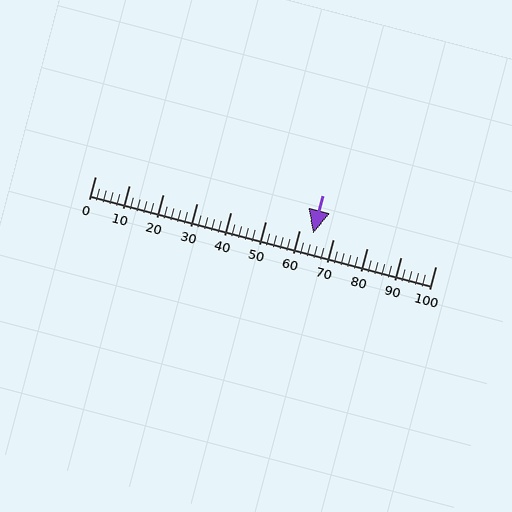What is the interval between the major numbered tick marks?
The major tick marks are spaced 10 units apart.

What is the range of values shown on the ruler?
The ruler shows values from 0 to 100.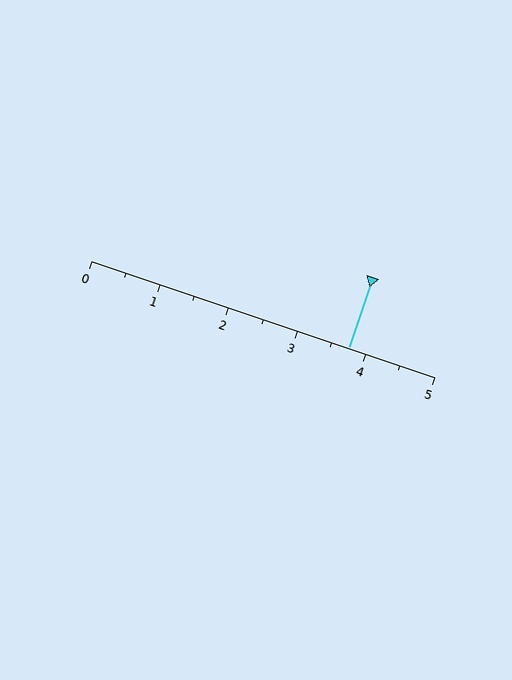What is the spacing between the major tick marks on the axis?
The major ticks are spaced 1 apart.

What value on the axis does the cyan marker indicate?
The marker indicates approximately 3.8.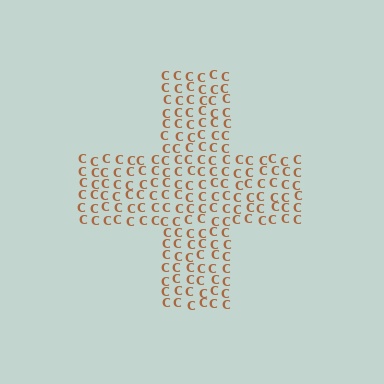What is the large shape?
The large shape is a cross.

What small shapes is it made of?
It is made of small letter C's.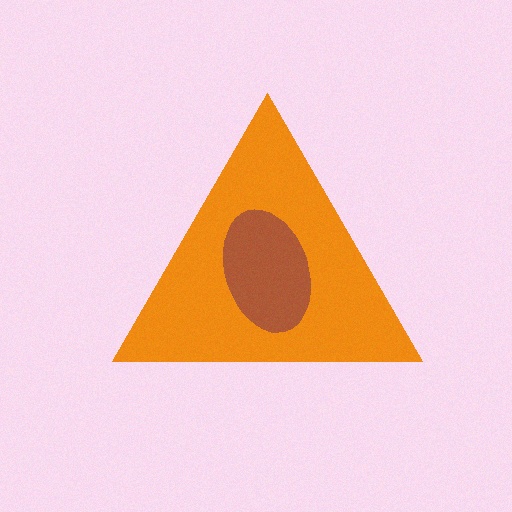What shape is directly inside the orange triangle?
The brown ellipse.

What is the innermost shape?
The brown ellipse.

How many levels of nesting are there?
2.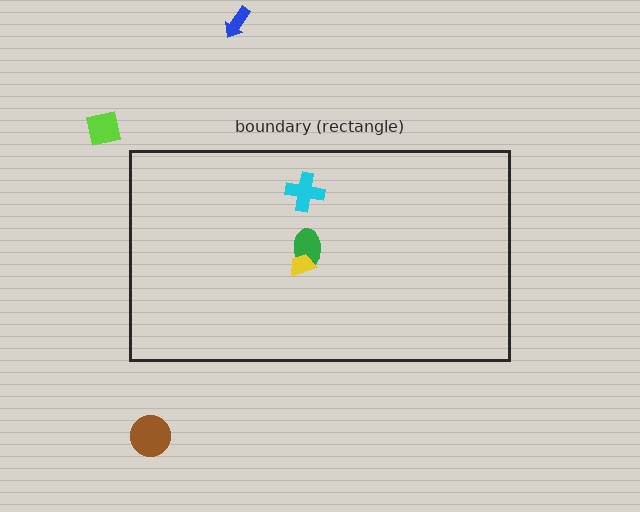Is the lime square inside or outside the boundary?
Outside.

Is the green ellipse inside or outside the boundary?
Inside.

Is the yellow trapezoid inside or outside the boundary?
Inside.